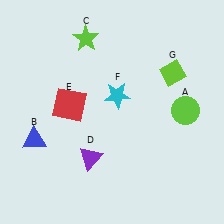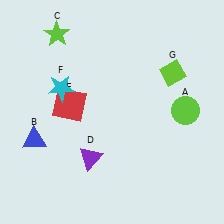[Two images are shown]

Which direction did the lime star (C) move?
The lime star (C) moved left.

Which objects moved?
The objects that moved are: the lime star (C), the cyan star (F).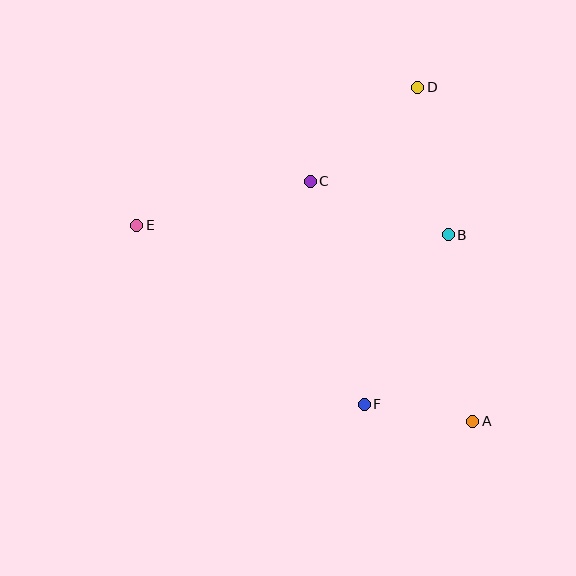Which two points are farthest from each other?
Points A and E are farthest from each other.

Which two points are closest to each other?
Points A and F are closest to each other.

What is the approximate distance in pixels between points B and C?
The distance between B and C is approximately 148 pixels.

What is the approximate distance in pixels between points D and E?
The distance between D and E is approximately 313 pixels.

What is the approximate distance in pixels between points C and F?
The distance between C and F is approximately 230 pixels.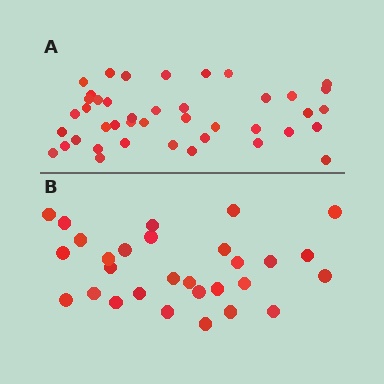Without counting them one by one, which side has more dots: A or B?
Region A (the top region) has more dots.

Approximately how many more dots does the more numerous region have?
Region A has approximately 15 more dots than region B.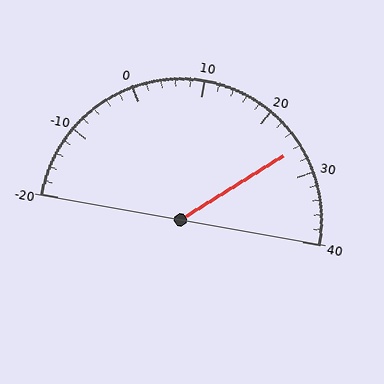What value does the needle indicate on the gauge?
The needle indicates approximately 26.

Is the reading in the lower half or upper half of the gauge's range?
The reading is in the upper half of the range (-20 to 40).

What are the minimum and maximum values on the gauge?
The gauge ranges from -20 to 40.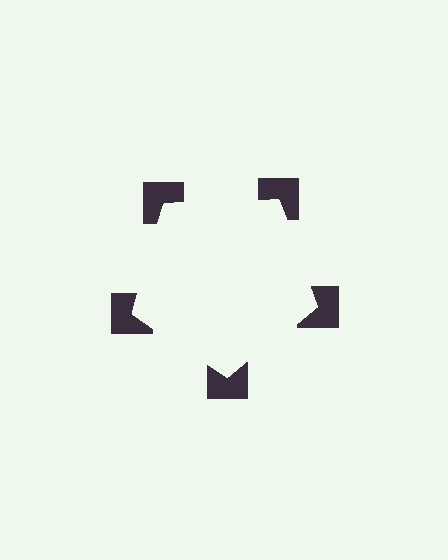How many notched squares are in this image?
There are 5 — one at each vertex of the illusory pentagon.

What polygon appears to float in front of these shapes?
An illusory pentagon — its edges are inferred from the aligned wedge cuts in the notched squares, not physically drawn.